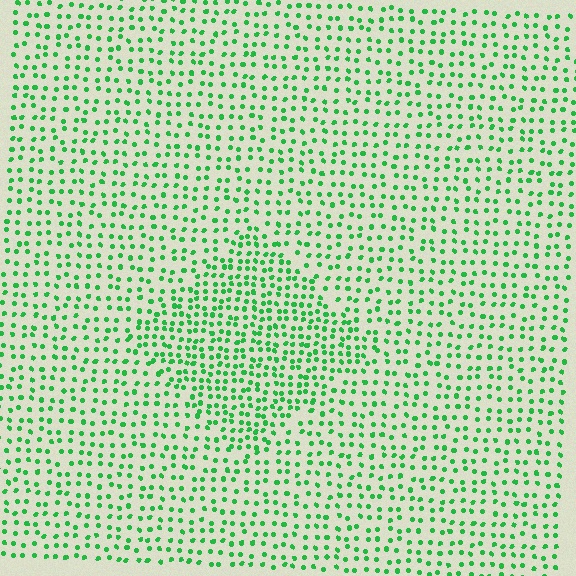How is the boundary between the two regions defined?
The boundary is defined by a change in element density (approximately 1.7x ratio). All elements are the same color, size, and shape.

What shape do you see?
I see a diamond.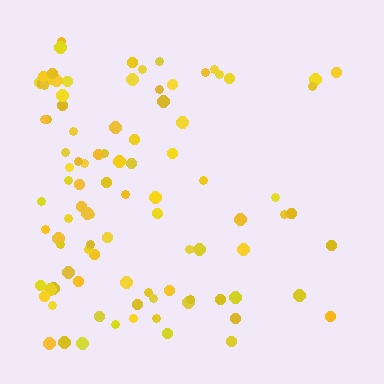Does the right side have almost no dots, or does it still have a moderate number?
Still a moderate number, just noticeably fewer than the left.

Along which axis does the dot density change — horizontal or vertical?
Horizontal.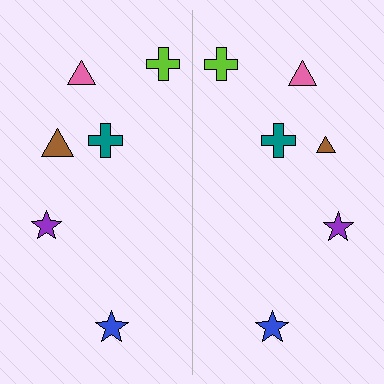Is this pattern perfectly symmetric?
No, the pattern is not perfectly symmetric. The brown triangle on the right side has a different size than its mirror counterpart.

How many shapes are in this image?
There are 12 shapes in this image.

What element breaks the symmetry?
The brown triangle on the right side has a different size than its mirror counterpart.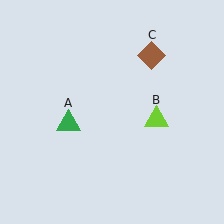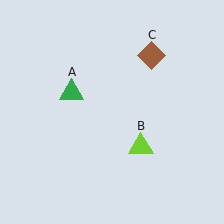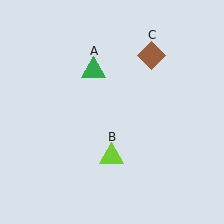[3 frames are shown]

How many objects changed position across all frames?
2 objects changed position: green triangle (object A), lime triangle (object B).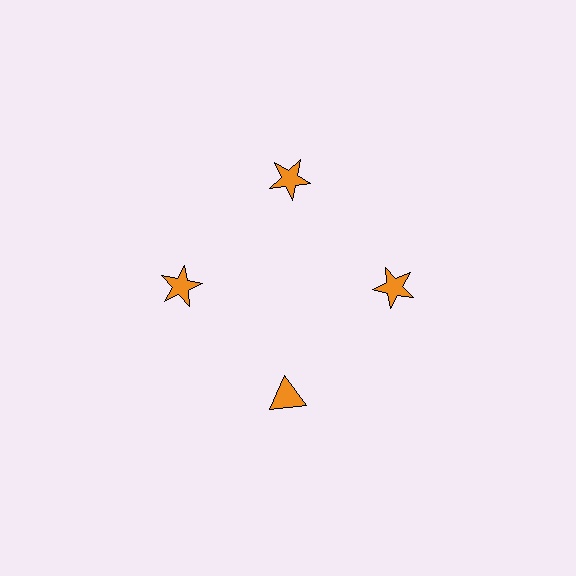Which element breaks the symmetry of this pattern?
The orange triangle at roughly the 6 o'clock position breaks the symmetry. All other shapes are orange stars.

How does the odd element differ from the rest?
It has a different shape: triangle instead of star.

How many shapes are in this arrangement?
There are 4 shapes arranged in a ring pattern.